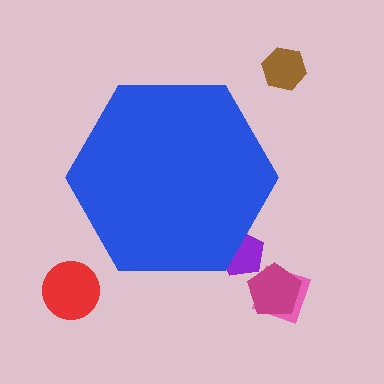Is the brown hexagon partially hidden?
No, the brown hexagon is fully visible.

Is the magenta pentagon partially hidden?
No, the magenta pentagon is fully visible.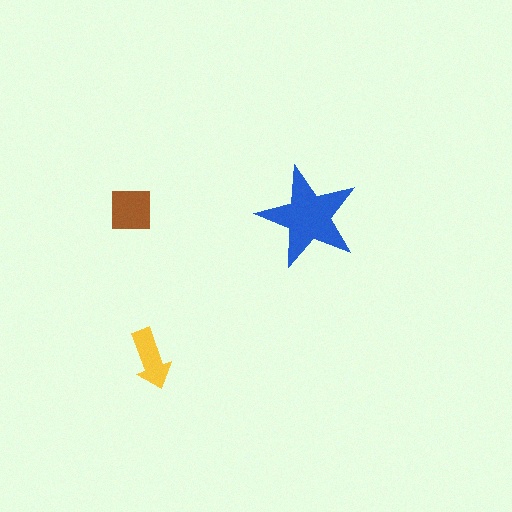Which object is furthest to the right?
The blue star is rightmost.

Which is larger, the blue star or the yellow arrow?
The blue star.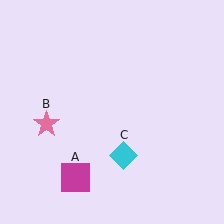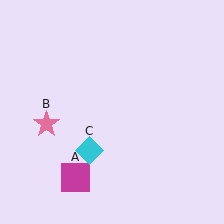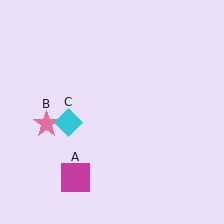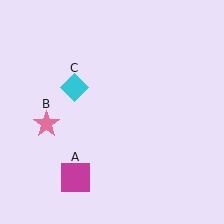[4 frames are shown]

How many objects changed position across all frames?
1 object changed position: cyan diamond (object C).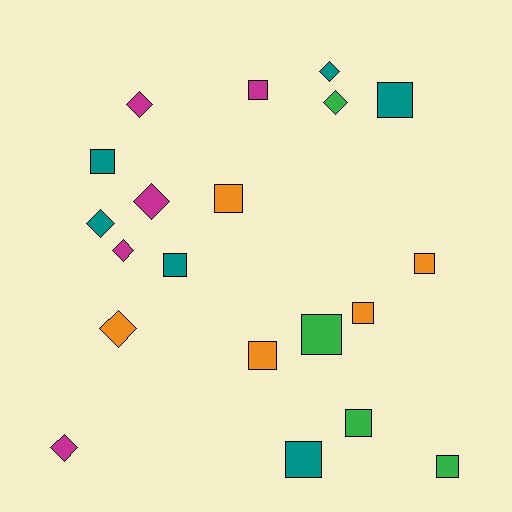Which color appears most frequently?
Teal, with 6 objects.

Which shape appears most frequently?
Square, with 12 objects.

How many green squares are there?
There are 3 green squares.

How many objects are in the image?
There are 20 objects.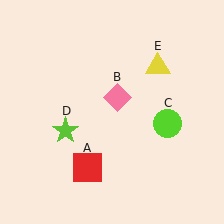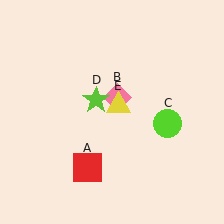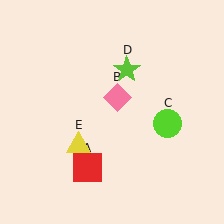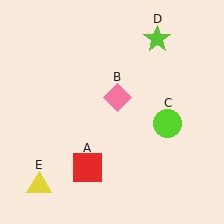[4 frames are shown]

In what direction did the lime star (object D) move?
The lime star (object D) moved up and to the right.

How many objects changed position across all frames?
2 objects changed position: lime star (object D), yellow triangle (object E).